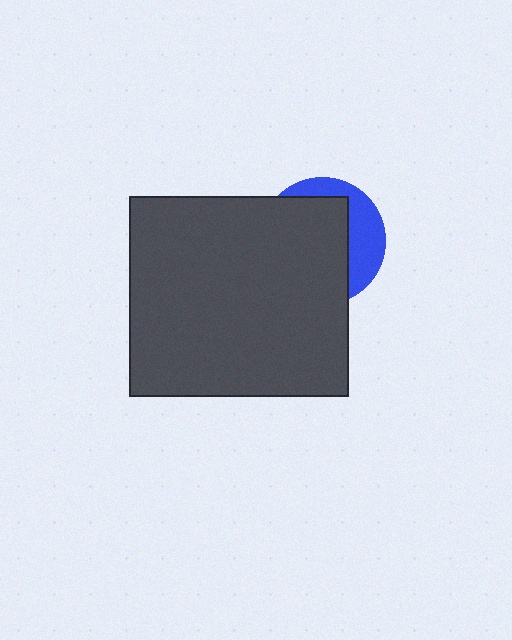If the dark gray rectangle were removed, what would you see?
You would see the complete blue circle.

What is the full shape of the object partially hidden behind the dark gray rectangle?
The partially hidden object is a blue circle.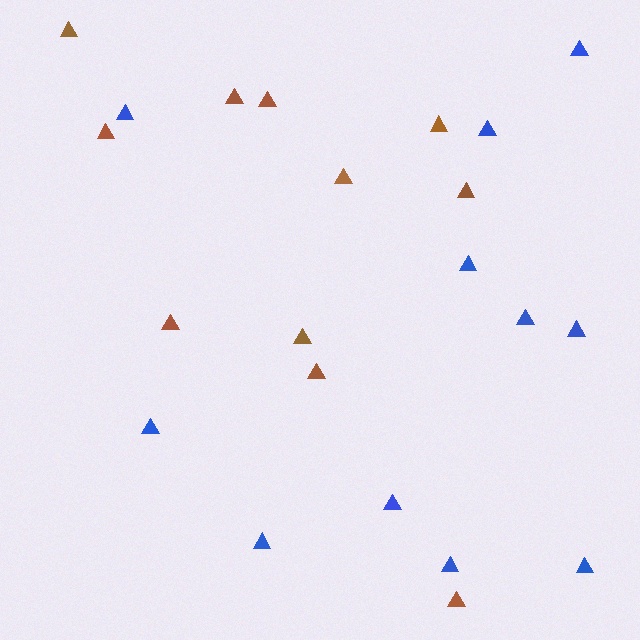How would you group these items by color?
There are 2 groups: one group of brown triangles (11) and one group of blue triangles (11).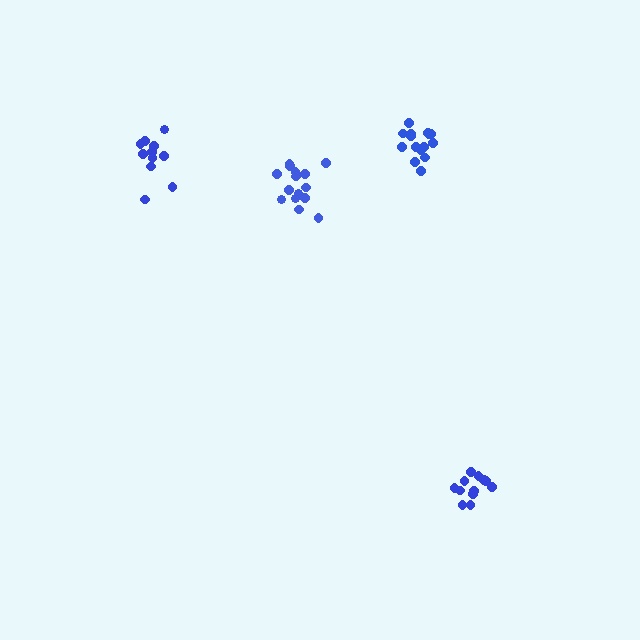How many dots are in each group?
Group 1: 11 dots, Group 2: 12 dots, Group 3: 15 dots, Group 4: 15 dots (53 total).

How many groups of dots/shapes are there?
There are 4 groups.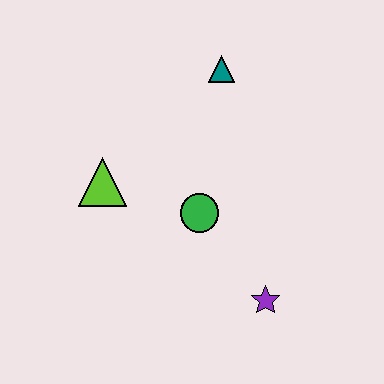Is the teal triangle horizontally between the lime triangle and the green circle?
No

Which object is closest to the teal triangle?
The green circle is closest to the teal triangle.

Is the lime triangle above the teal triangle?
No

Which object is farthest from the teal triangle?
The purple star is farthest from the teal triangle.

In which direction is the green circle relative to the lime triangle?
The green circle is to the right of the lime triangle.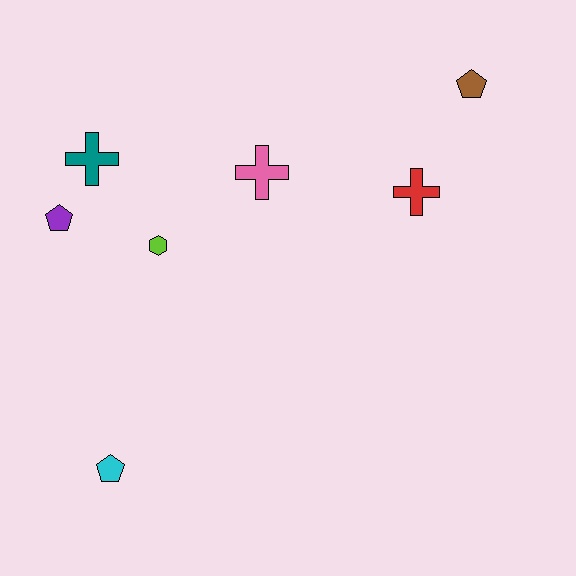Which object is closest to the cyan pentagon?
The lime hexagon is closest to the cyan pentagon.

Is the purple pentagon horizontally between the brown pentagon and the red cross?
No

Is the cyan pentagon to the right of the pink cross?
No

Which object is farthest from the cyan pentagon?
The brown pentagon is farthest from the cyan pentagon.